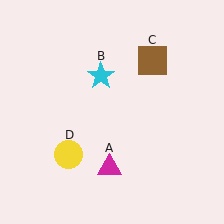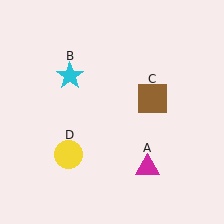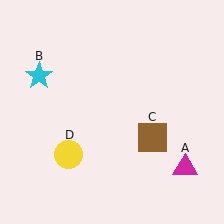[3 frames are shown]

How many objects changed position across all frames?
3 objects changed position: magenta triangle (object A), cyan star (object B), brown square (object C).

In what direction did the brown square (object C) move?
The brown square (object C) moved down.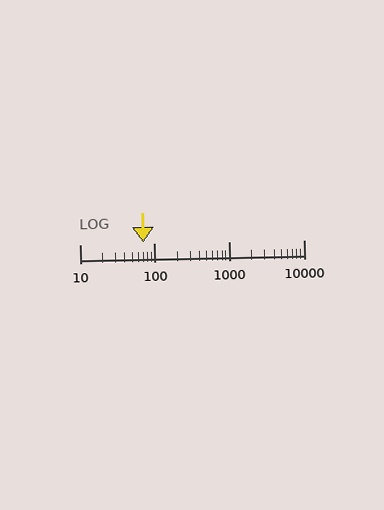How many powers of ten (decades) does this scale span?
The scale spans 3 decades, from 10 to 10000.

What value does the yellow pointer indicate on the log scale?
The pointer indicates approximately 70.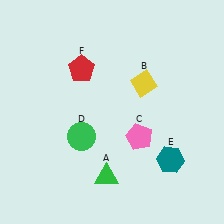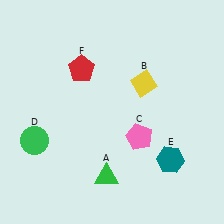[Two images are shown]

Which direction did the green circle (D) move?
The green circle (D) moved left.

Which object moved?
The green circle (D) moved left.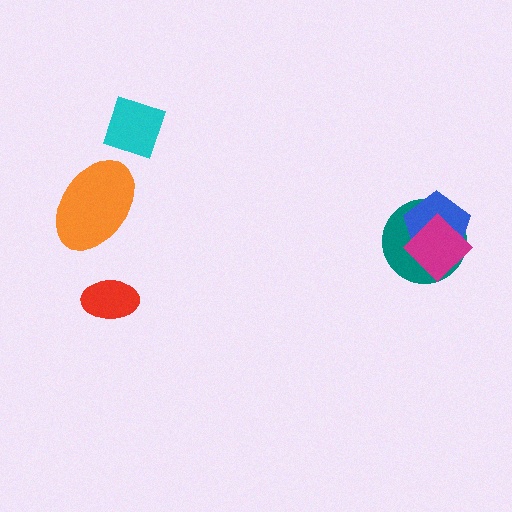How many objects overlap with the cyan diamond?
0 objects overlap with the cyan diamond.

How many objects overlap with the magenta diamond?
2 objects overlap with the magenta diamond.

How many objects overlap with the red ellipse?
0 objects overlap with the red ellipse.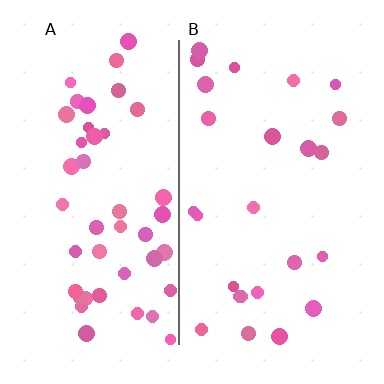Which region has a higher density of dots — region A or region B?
A (the left).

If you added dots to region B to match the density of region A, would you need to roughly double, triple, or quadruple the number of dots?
Approximately double.